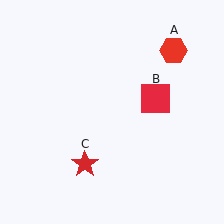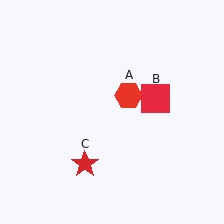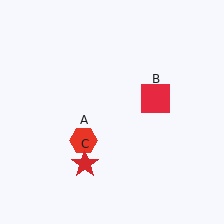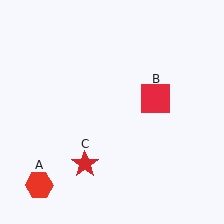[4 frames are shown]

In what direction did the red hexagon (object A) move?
The red hexagon (object A) moved down and to the left.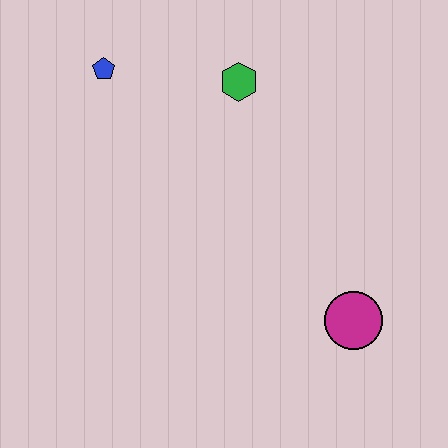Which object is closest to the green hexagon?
The blue pentagon is closest to the green hexagon.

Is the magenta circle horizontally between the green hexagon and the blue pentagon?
No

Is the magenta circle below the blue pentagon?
Yes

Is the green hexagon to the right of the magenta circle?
No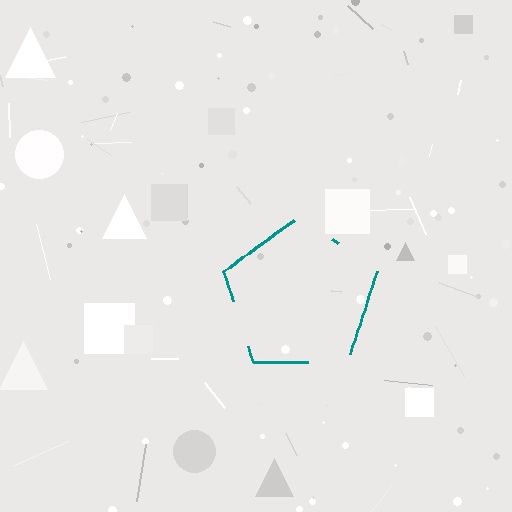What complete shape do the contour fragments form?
The contour fragments form a pentagon.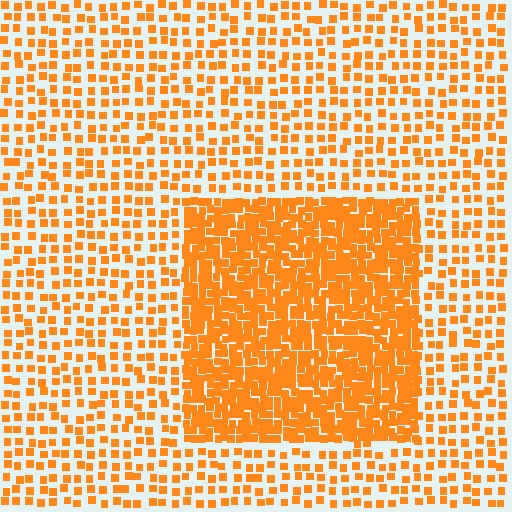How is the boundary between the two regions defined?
The boundary is defined by a change in element density (approximately 2.5x ratio). All elements are the same color, size, and shape.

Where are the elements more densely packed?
The elements are more densely packed inside the rectangle boundary.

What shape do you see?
I see a rectangle.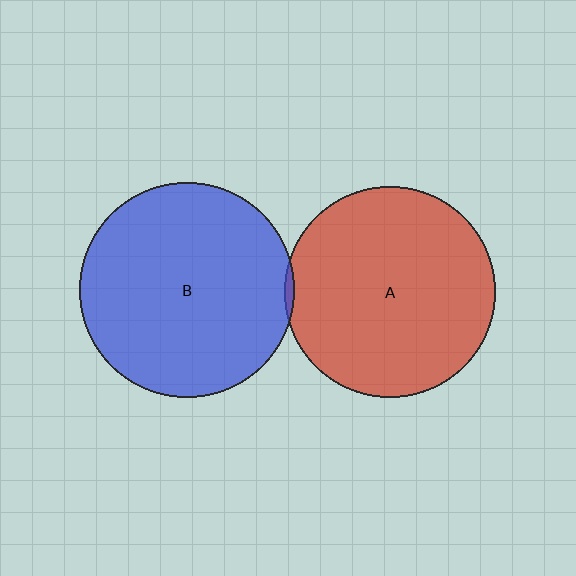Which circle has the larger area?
Circle B (blue).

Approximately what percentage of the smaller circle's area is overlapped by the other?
Approximately 5%.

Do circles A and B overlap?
Yes.